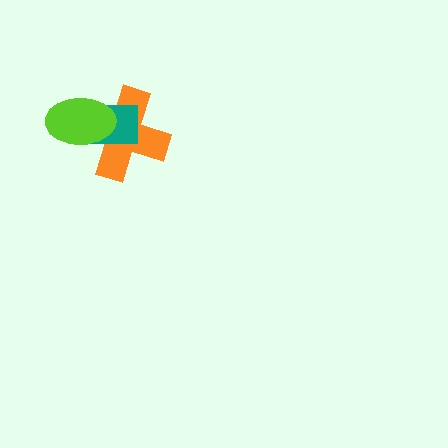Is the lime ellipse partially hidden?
No, no other shape covers it.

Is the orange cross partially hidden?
Yes, it is partially covered by another shape.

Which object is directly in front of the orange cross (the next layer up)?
The teal rectangle is directly in front of the orange cross.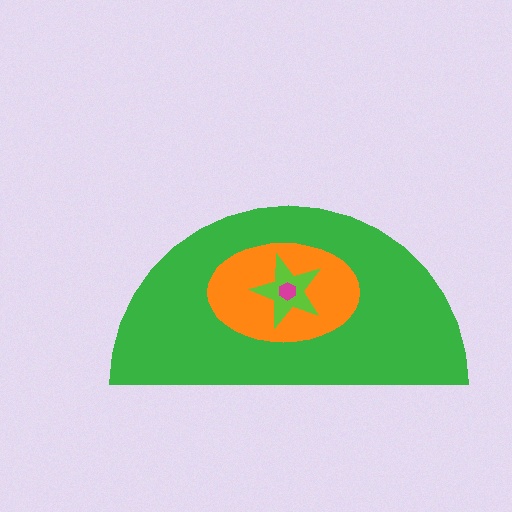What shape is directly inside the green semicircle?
The orange ellipse.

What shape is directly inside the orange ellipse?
The lime star.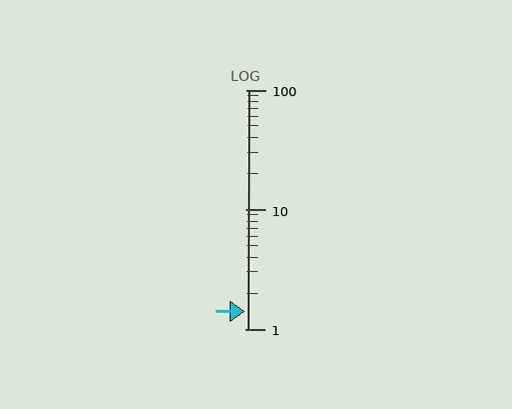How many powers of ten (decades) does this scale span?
The scale spans 2 decades, from 1 to 100.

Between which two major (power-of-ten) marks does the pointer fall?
The pointer is between 1 and 10.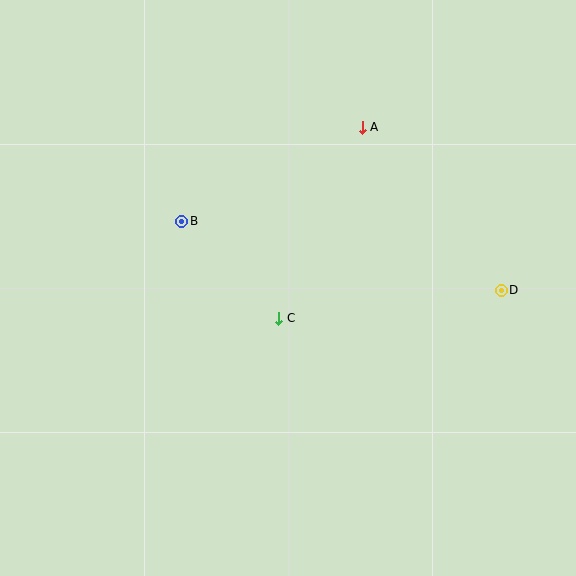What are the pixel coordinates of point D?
Point D is at (501, 290).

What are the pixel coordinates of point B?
Point B is at (182, 221).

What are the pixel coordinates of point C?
Point C is at (279, 318).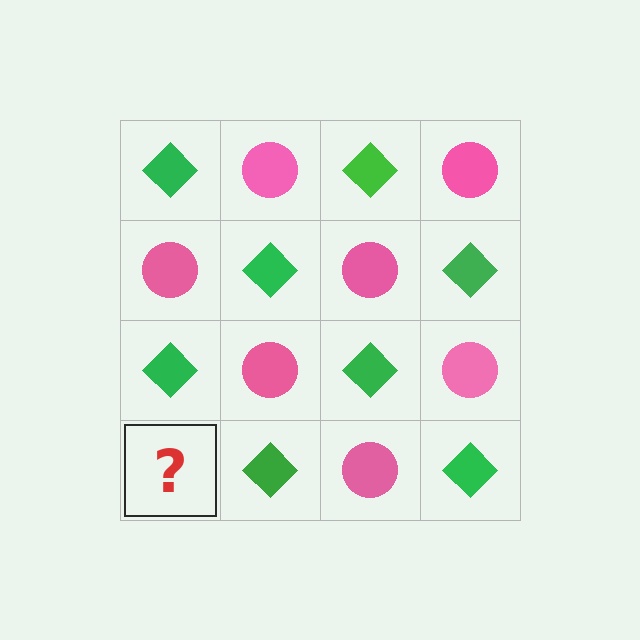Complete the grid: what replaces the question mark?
The question mark should be replaced with a pink circle.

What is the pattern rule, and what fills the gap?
The rule is that it alternates green diamond and pink circle in a checkerboard pattern. The gap should be filled with a pink circle.